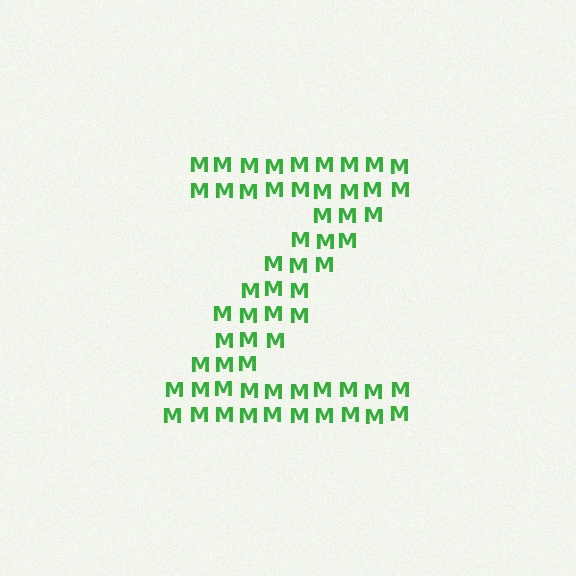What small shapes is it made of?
It is made of small letter M's.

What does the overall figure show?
The overall figure shows the letter Z.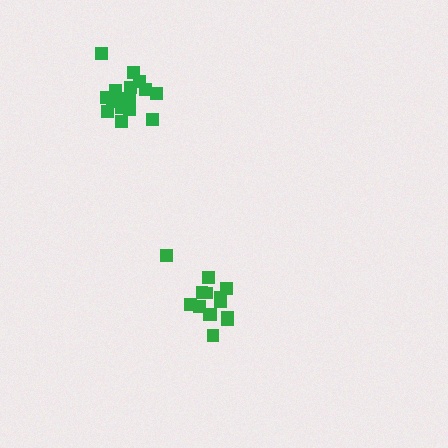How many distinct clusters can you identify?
There are 2 distinct clusters.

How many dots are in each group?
Group 1: 16 dots, Group 2: 14 dots (30 total).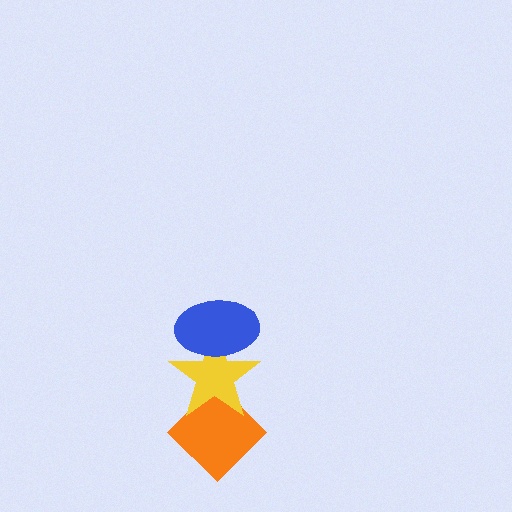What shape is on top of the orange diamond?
The yellow star is on top of the orange diamond.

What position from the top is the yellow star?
The yellow star is 2nd from the top.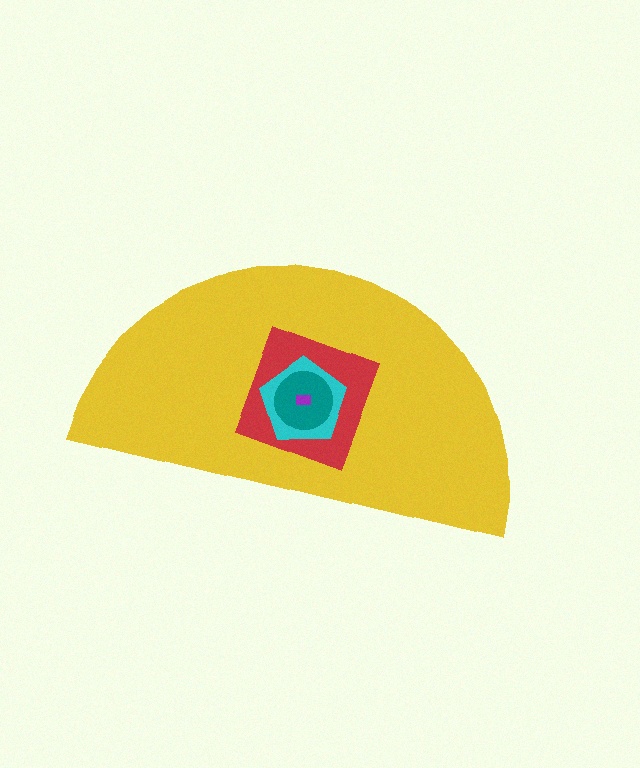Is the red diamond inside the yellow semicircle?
Yes.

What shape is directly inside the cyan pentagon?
The teal circle.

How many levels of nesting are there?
5.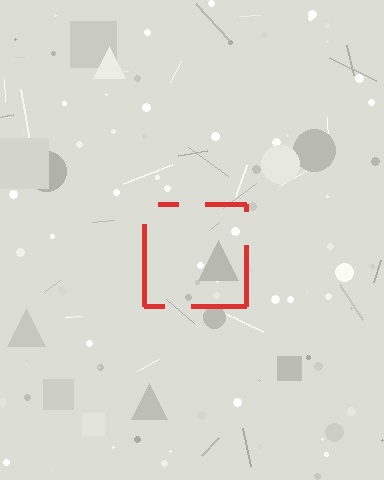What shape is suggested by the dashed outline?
The dashed outline suggests a square.